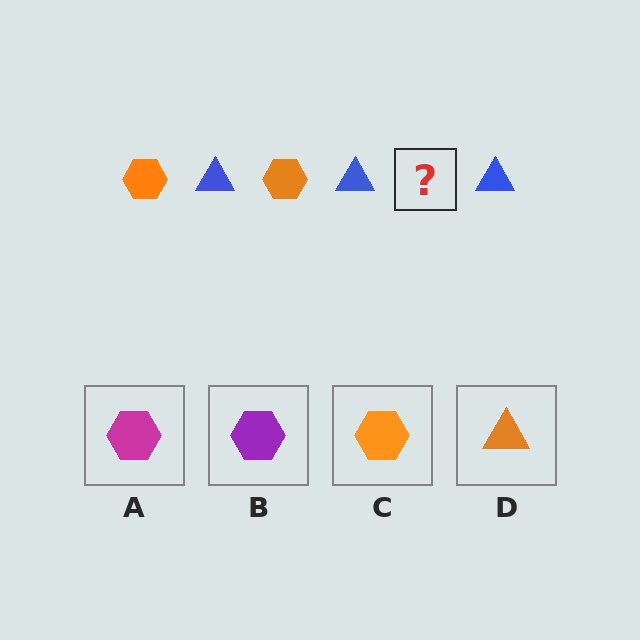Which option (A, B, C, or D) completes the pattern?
C.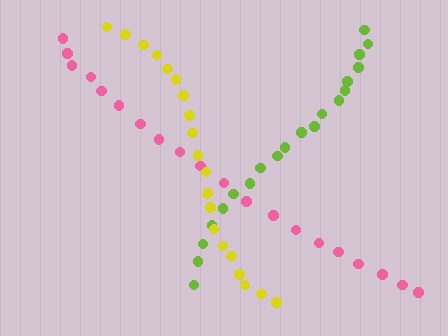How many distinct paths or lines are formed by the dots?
There are 3 distinct paths.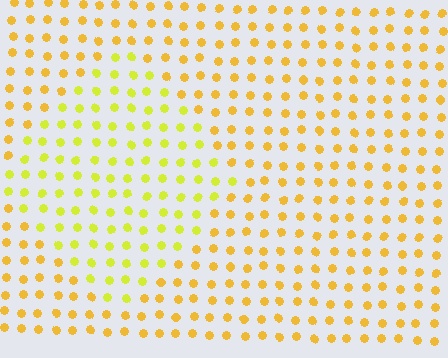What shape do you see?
I see a diamond.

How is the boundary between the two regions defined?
The boundary is defined purely by a slight shift in hue (about 26 degrees). Spacing, size, and orientation are identical on both sides.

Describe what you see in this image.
The image is filled with small yellow elements in a uniform arrangement. A diamond-shaped region is visible where the elements are tinted to a slightly different hue, forming a subtle color boundary.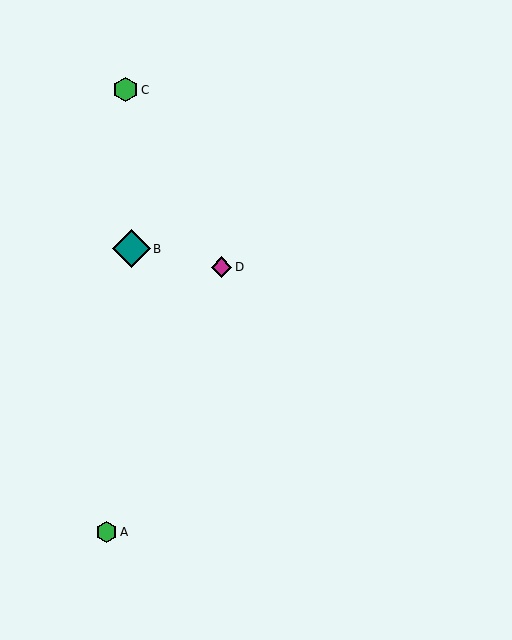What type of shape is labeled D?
Shape D is a magenta diamond.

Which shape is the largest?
The teal diamond (labeled B) is the largest.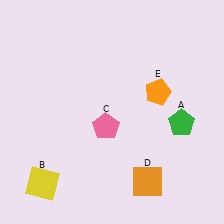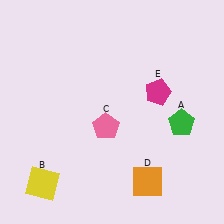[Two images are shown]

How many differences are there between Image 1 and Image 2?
There is 1 difference between the two images.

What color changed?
The pentagon (E) changed from orange in Image 1 to magenta in Image 2.